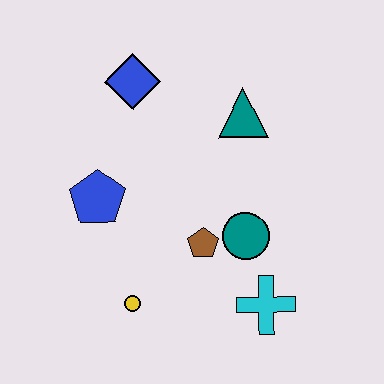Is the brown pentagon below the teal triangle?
Yes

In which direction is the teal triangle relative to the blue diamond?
The teal triangle is to the right of the blue diamond.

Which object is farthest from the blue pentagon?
The cyan cross is farthest from the blue pentagon.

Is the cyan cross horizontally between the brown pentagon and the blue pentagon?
No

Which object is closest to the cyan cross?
The teal circle is closest to the cyan cross.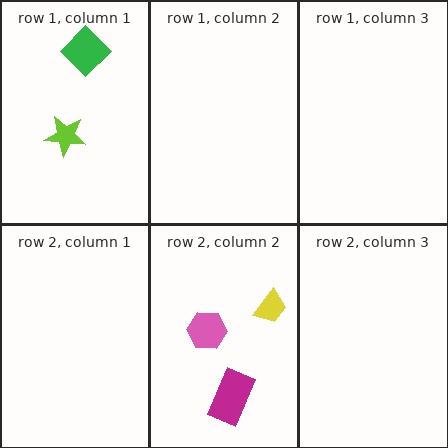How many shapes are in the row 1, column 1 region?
2.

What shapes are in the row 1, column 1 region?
The green diamond, the lime star.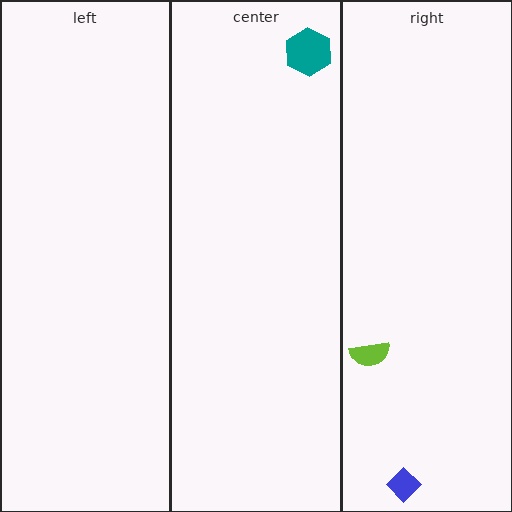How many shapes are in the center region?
1.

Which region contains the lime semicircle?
The right region.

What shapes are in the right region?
The blue diamond, the lime semicircle.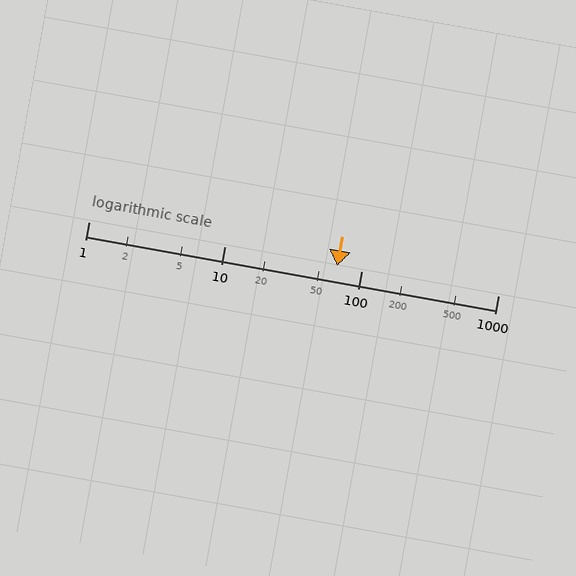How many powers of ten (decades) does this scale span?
The scale spans 3 decades, from 1 to 1000.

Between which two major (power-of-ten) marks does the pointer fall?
The pointer is between 10 and 100.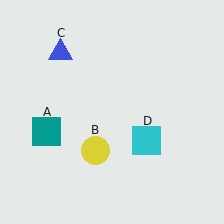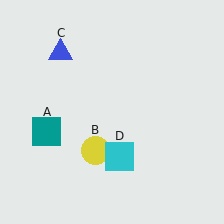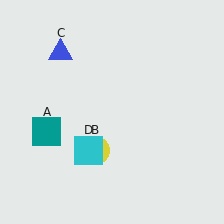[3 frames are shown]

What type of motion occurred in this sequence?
The cyan square (object D) rotated clockwise around the center of the scene.